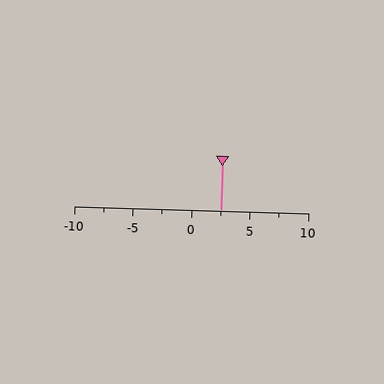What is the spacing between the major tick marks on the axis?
The major ticks are spaced 5 apart.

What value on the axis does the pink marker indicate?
The marker indicates approximately 2.5.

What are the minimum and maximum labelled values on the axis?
The axis runs from -10 to 10.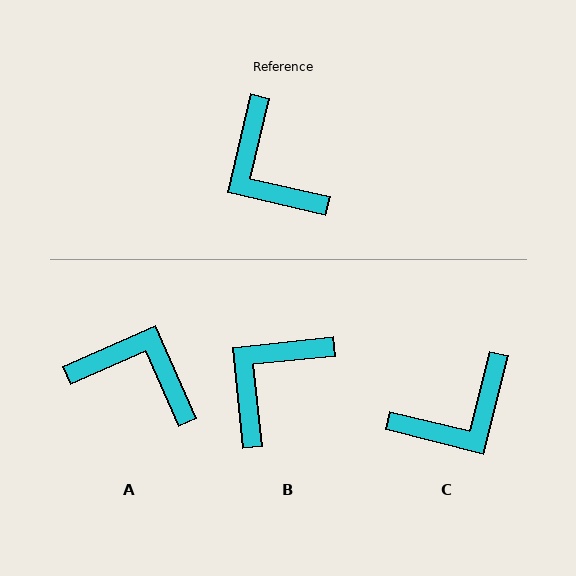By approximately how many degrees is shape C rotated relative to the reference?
Approximately 89 degrees counter-clockwise.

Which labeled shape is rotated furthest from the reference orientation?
A, about 143 degrees away.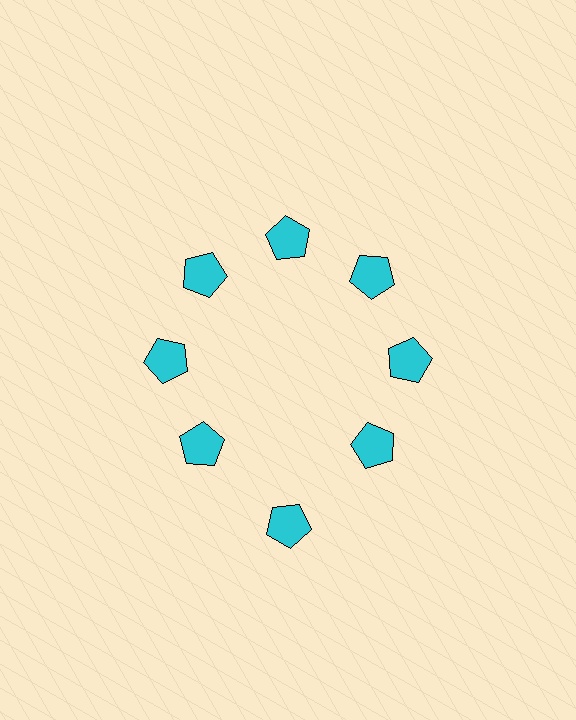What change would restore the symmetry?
The symmetry would be restored by moving it inward, back onto the ring so that all 8 pentagons sit at equal angles and equal distance from the center.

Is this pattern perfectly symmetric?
No. The 8 cyan pentagons are arranged in a ring, but one element near the 6 o'clock position is pushed outward from the center, breaking the 8-fold rotational symmetry.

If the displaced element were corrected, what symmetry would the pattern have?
It would have 8-fold rotational symmetry — the pattern would map onto itself every 45 degrees.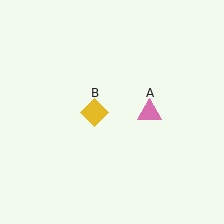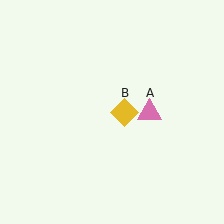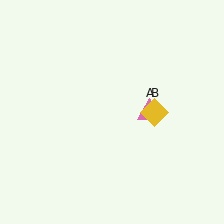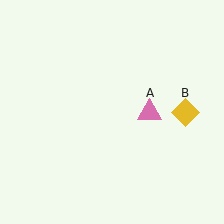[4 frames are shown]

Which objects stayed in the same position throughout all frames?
Pink triangle (object A) remained stationary.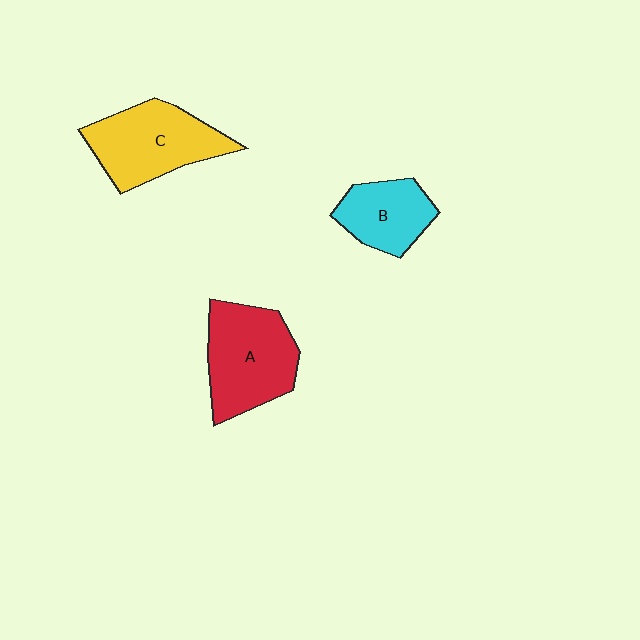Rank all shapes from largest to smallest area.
From largest to smallest: A (red), C (yellow), B (cyan).